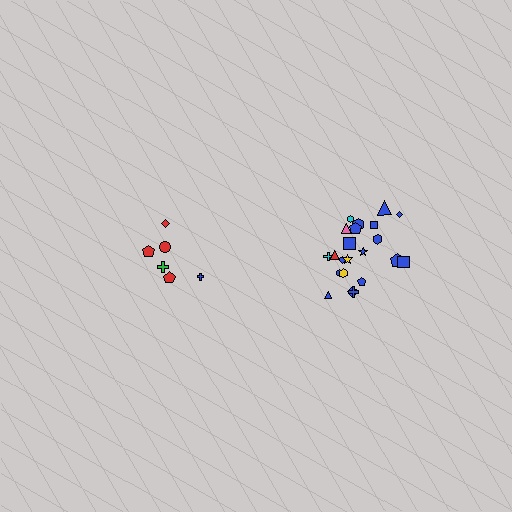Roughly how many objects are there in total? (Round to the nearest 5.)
Roughly 30 objects in total.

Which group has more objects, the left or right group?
The right group.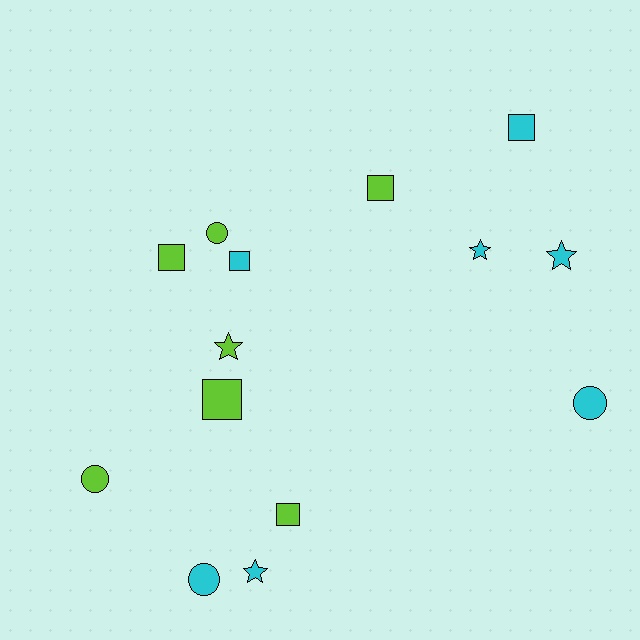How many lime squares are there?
There are 4 lime squares.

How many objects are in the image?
There are 14 objects.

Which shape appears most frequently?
Square, with 6 objects.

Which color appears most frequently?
Lime, with 7 objects.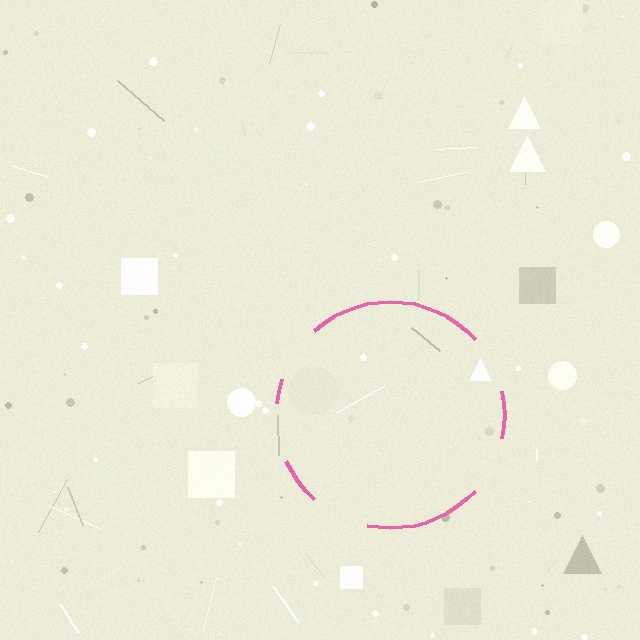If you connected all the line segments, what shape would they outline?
They would outline a circle.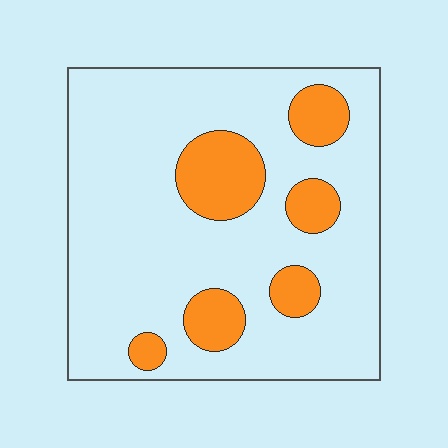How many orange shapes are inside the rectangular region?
6.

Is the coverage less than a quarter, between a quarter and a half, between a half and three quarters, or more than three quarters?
Less than a quarter.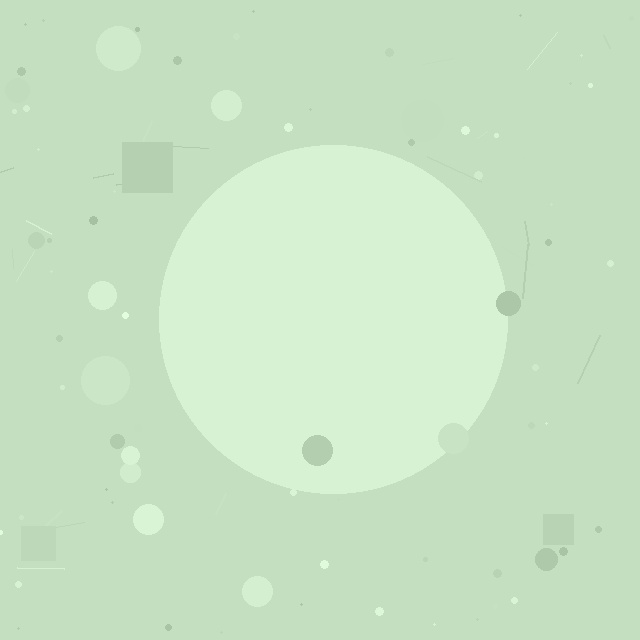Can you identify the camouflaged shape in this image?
The camouflaged shape is a circle.